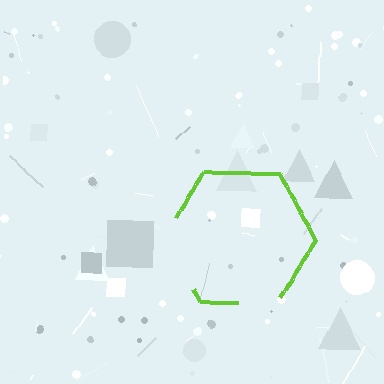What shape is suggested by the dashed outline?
The dashed outline suggests a hexagon.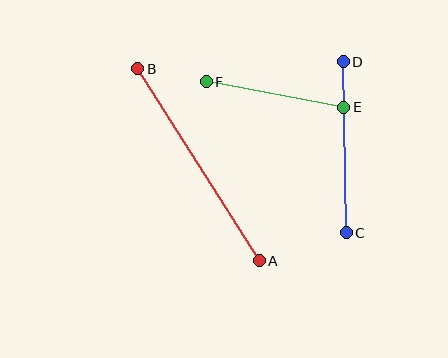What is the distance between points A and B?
The distance is approximately 227 pixels.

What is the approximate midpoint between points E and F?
The midpoint is at approximately (275, 95) pixels.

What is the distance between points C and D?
The distance is approximately 171 pixels.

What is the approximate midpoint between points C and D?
The midpoint is at approximately (345, 147) pixels.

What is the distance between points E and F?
The distance is approximately 140 pixels.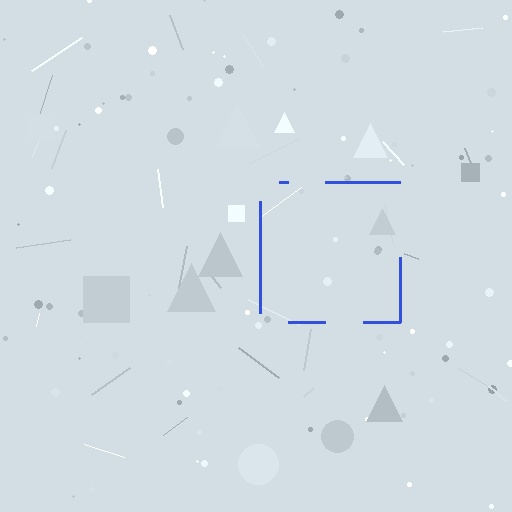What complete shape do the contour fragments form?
The contour fragments form a square.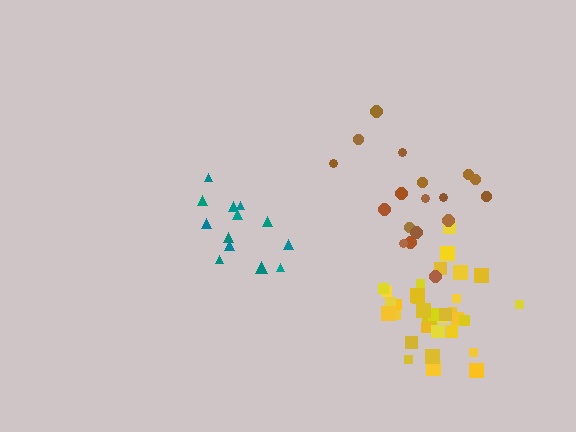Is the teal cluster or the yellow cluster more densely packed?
Yellow.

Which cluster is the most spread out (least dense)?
Brown.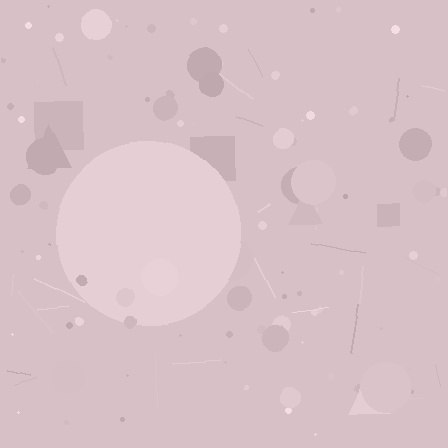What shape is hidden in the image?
A circle is hidden in the image.